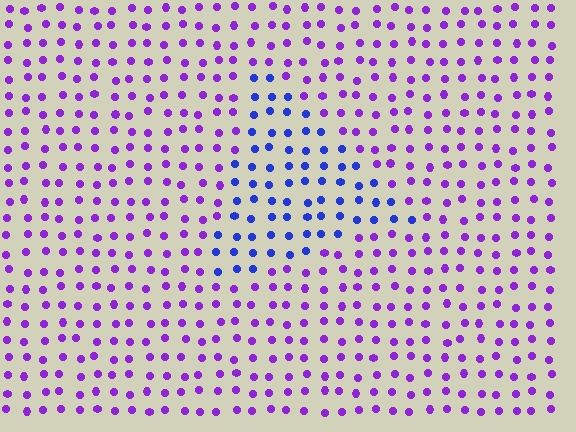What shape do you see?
I see a triangle.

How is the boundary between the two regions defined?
The boundary is defined purely by a slight shift in hue (about 44 degrees). Spacing, size, and orientation are identical on both sides.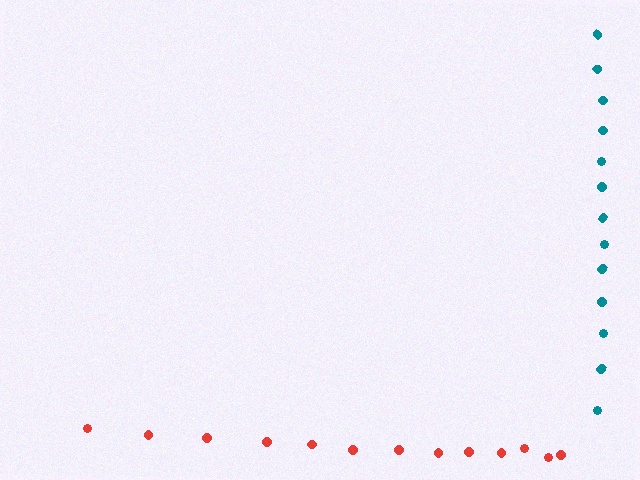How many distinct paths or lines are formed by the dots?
There are 2 distinct paths.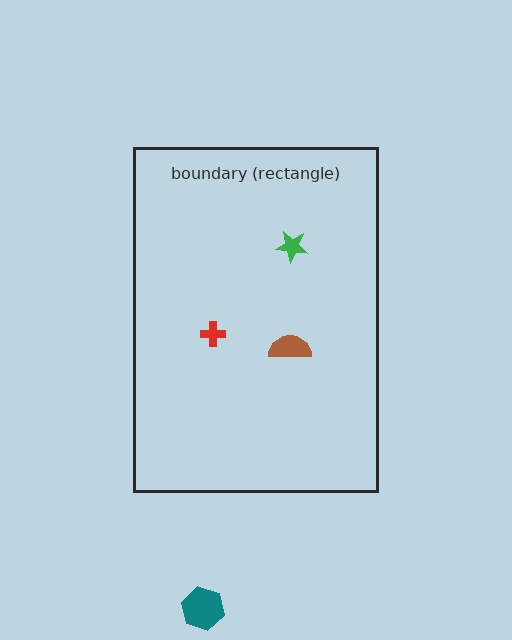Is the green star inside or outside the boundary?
Inside.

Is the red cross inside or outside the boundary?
Inside.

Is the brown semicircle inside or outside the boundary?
Inside.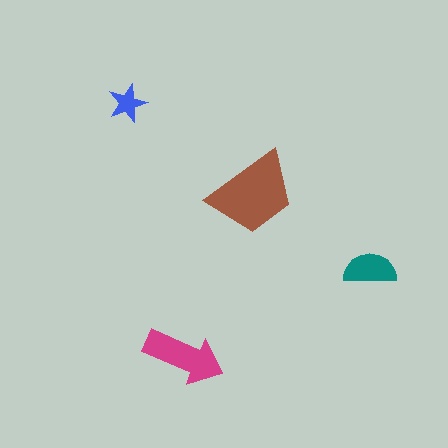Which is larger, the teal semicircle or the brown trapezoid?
The brown trapezoid.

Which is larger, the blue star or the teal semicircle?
The teal semicircle.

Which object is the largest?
The brown trapezoid.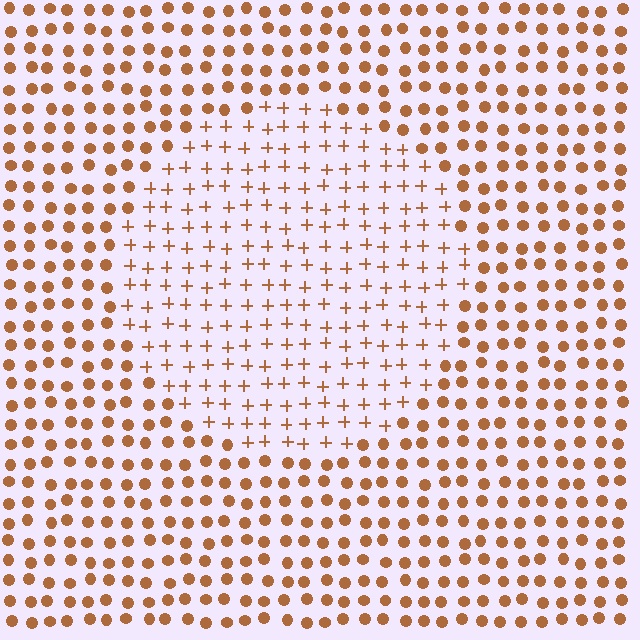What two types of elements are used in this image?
The image uses plus signs inside the circle region and circles outside it.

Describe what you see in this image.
The image is filled with small brown elements arranged in a uniform grid. A circle-shaped region contains plus signs, while the surrounding area contains circles. The boundary is defined purely by the change in element shape.